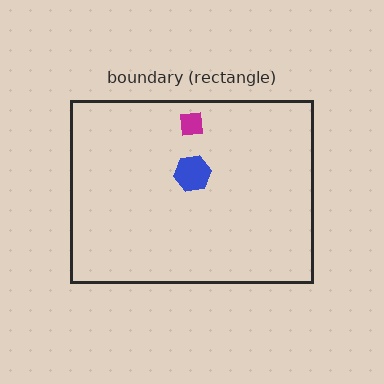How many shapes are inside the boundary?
2 inside, 0 outside.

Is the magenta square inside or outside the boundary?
Inside.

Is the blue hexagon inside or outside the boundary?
Inside.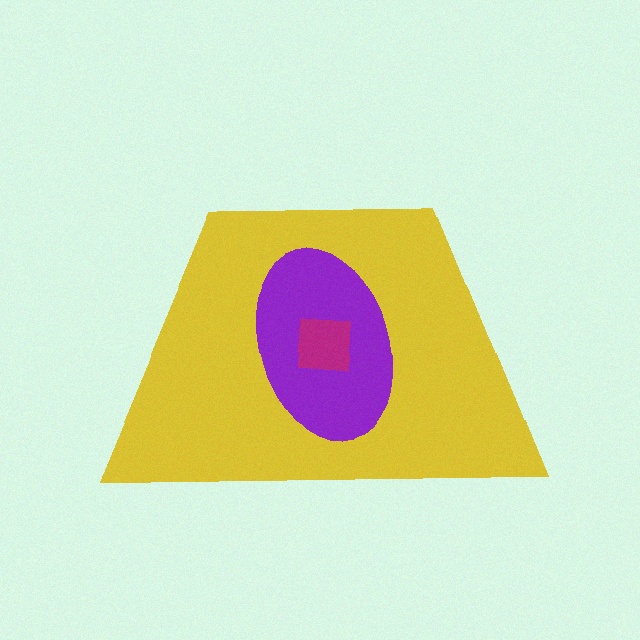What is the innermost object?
The magenta square.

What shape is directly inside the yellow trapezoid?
The purple ellipse.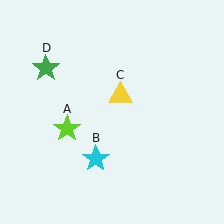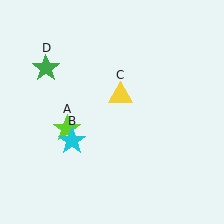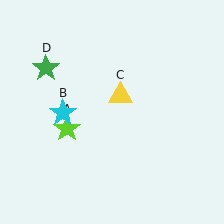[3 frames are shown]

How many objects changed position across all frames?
1 object changed position: cyan star (object B).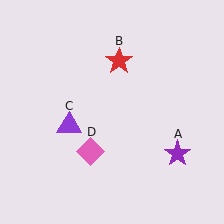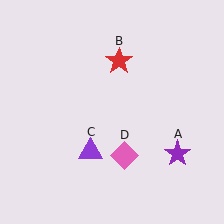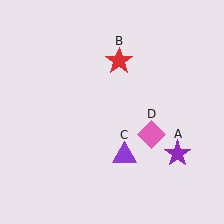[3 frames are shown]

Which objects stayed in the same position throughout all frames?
Purple star (object A) and red star (object B) remained stationary.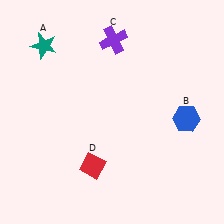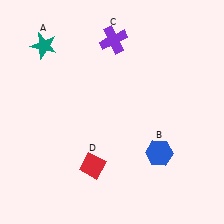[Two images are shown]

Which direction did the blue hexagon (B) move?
The blue hexagon (B) moved down.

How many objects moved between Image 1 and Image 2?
1 object moved between the two images.